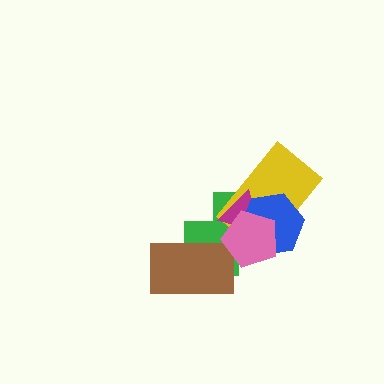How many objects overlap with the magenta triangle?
4 objects overlap with the magenta triangle.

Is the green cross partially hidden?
Yes, it is partially covered by another shape.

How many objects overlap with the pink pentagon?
4 objects overlap with the pink pentagon.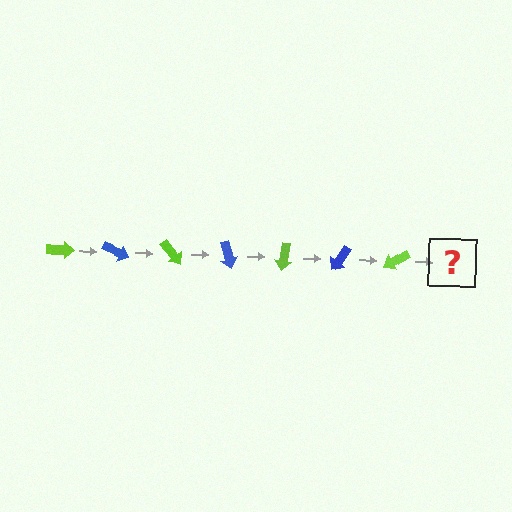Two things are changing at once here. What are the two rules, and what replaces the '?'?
The two rules are that it rotates 25 degrees each step and the color cycles through lime and blue. The '?' should be a blue arrow, rotated 175 degrees from the start.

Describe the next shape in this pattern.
It should be a blue arrow, rotated 175 degrees from the start.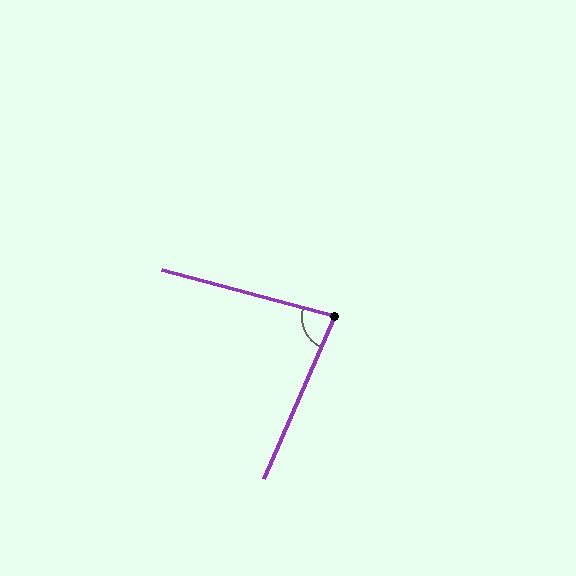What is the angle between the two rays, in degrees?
Approximately 81 degrees.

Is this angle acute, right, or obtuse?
It is acute.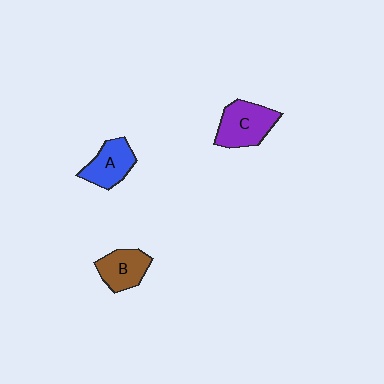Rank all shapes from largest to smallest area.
From largest to smallest: C (purple), A (blue), B (brown).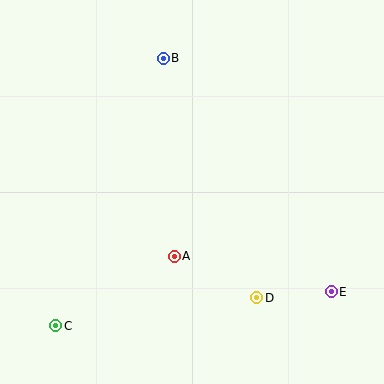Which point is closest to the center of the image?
Point A at (174, 256) is closest to the center.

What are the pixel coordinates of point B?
Point B is at (163, 58).